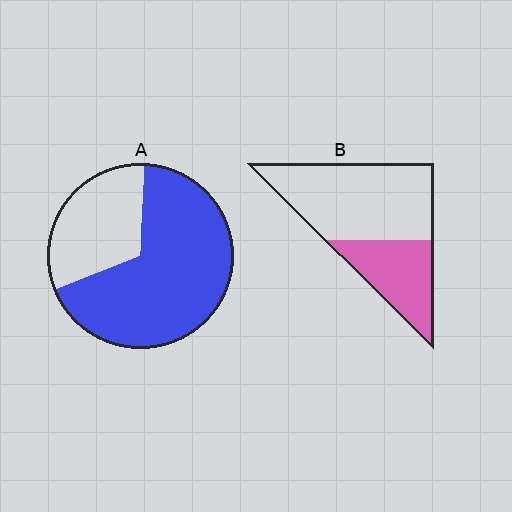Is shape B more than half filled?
No.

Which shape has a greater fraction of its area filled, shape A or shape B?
Shape A.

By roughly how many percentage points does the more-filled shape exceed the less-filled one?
By roughly 35 percentage points (A over B).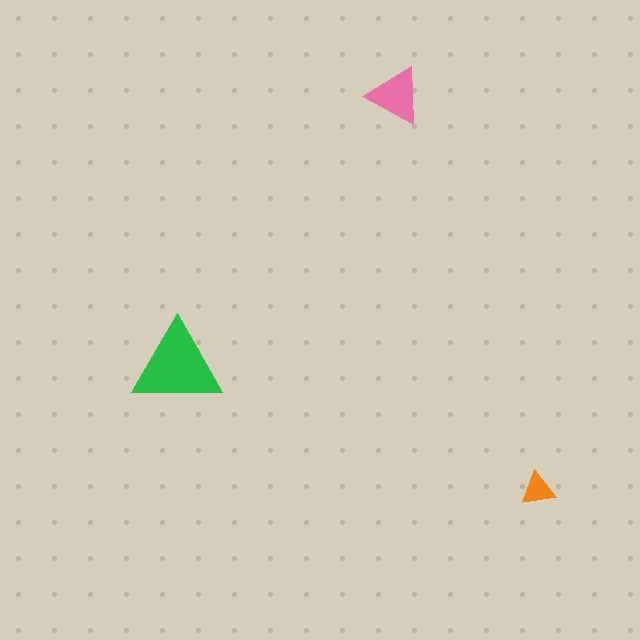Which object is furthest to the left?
The green triangle is leftmost.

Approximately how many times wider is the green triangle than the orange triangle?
About 2.5 times wider.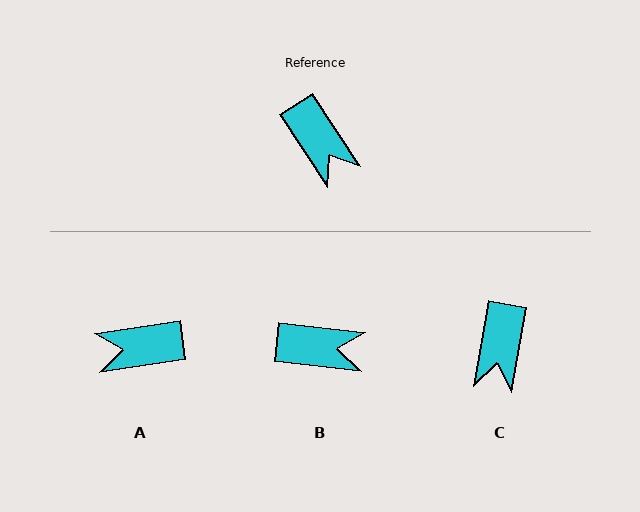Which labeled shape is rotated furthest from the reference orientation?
A, about 114 degrees away.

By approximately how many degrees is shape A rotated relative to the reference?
Approximately 114 degrees clockwise.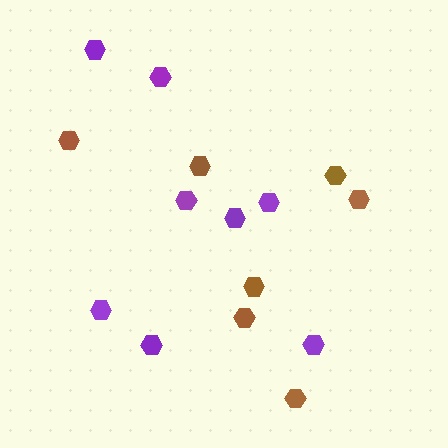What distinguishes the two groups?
There are 2 groups: one group of brown hexagons (7) and one group of purple hexagons (8).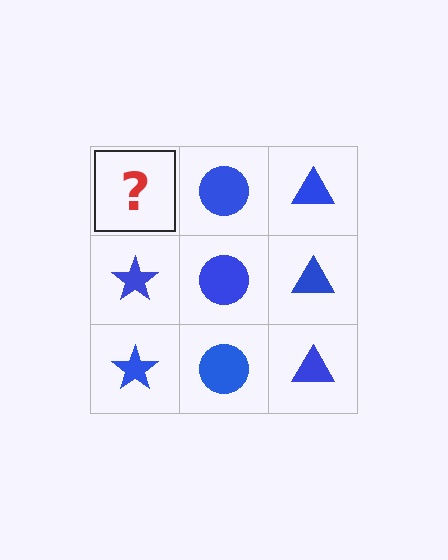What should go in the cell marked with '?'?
The missing cell should contain a blue star.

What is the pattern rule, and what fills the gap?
The rule is that each column has a consistent shape. The gap should be filled with a blue star.